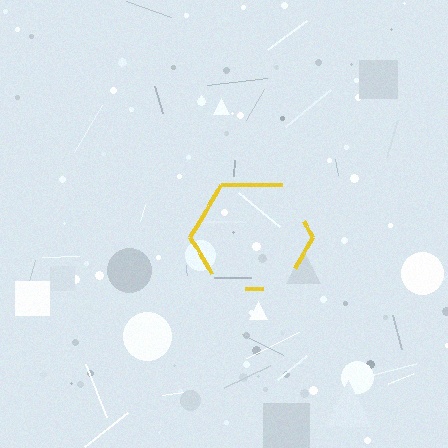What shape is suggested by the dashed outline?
The dashed outline suggests a hexagon.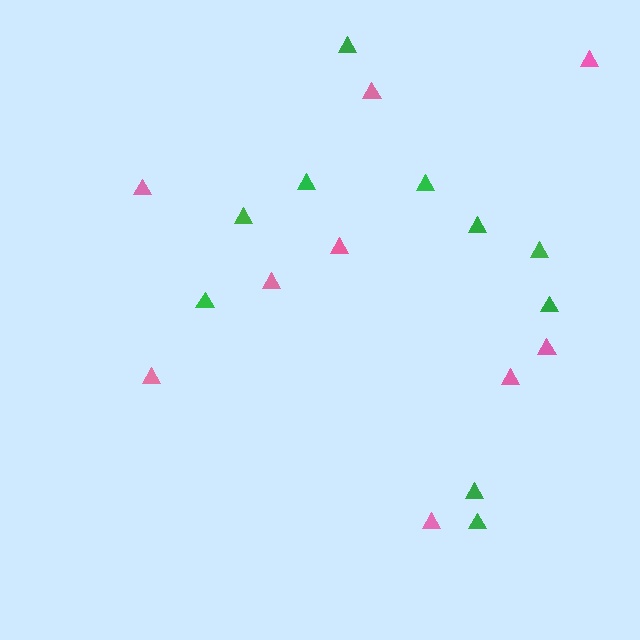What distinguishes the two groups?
There are 2 groups: one group of pink triangles (9) and one group of green triangles (10).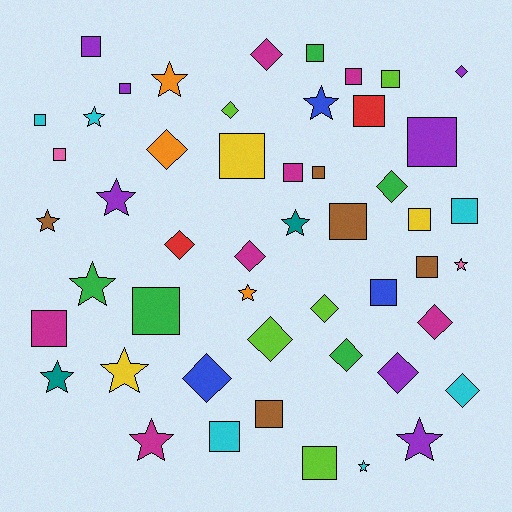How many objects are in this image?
There are 50 objects.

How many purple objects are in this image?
There are 7 purple objects.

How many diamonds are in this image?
There are 14 diamonds.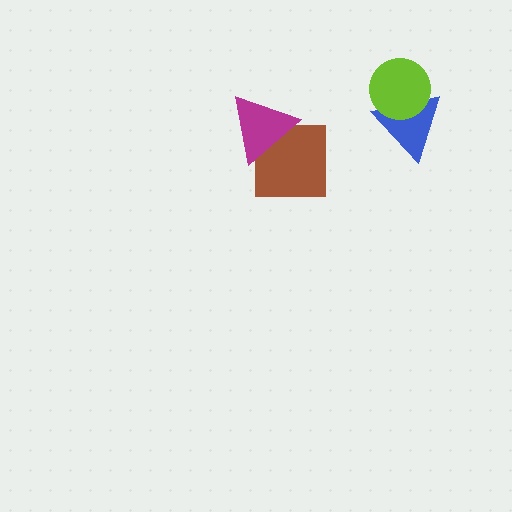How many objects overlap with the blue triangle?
1 object overlaps with the blue triangle.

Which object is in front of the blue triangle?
The lime circle is in front of the blue triangle.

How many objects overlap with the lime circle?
1 object overlaps with the lime circle.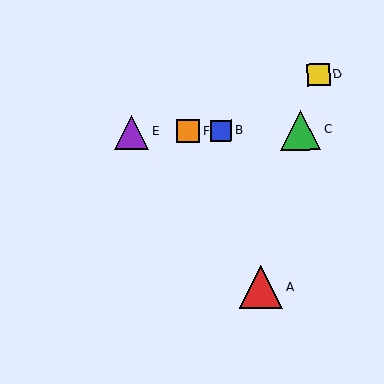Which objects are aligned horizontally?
Objects B, C, E, F are aligned horizontally.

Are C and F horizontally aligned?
Yes, both are at y≈130.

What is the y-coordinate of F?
Object F is at y≈131.